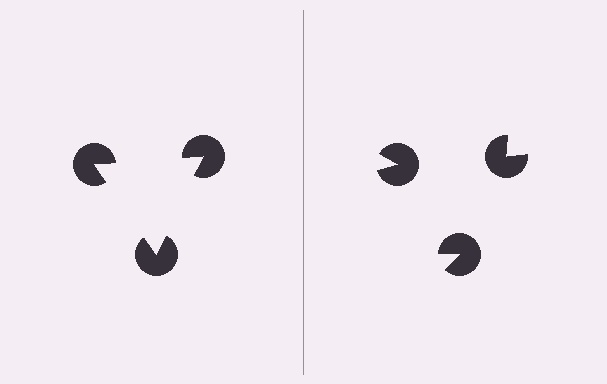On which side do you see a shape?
An illusory triangle appears on the left side. On the right side the wedge cuts are rotated, so no coherent shape forms.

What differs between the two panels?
The pac-man discs are positioned identically on both sides; only the wedge orientations differ. On the left they align to a triangle; on the right they are misaligned.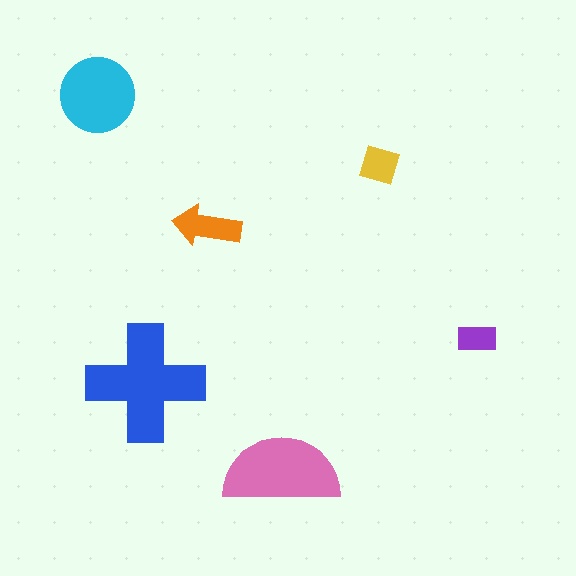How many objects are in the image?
There are 6 objects in the image.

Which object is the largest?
The blue cross.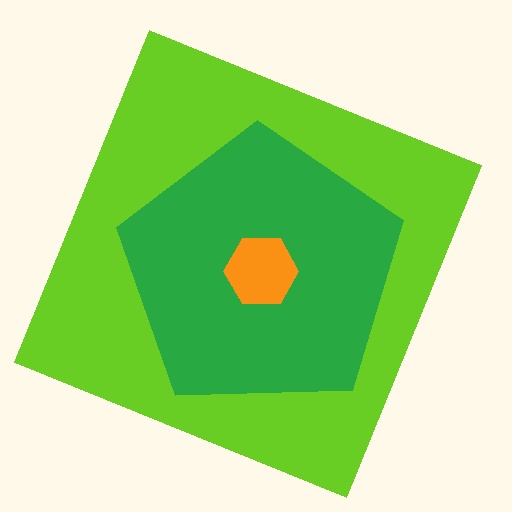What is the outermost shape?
The lime square.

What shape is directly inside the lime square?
The green pentagon.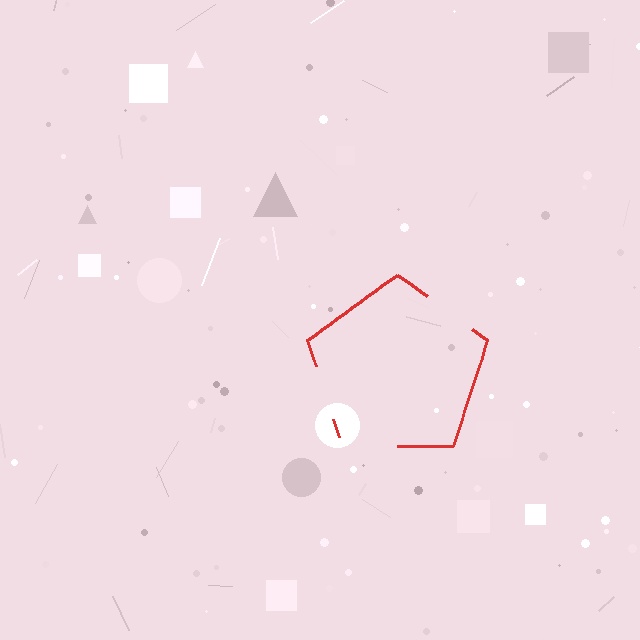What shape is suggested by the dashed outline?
The dashed outline suggests a pentagon.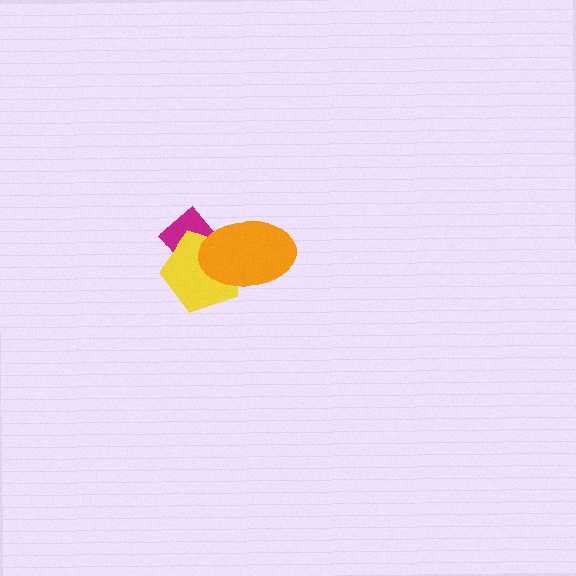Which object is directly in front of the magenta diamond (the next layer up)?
The yellow pentagon is directly in front of the magenta diamond.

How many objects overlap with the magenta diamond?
2 objects overlap with the magenta diamond.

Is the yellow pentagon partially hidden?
Yes, it is partially covered by another shape.